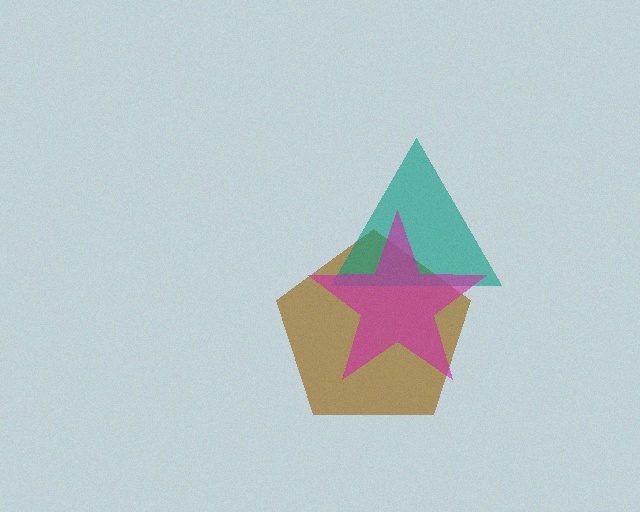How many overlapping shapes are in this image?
There are 3 overlapping shapes in the image.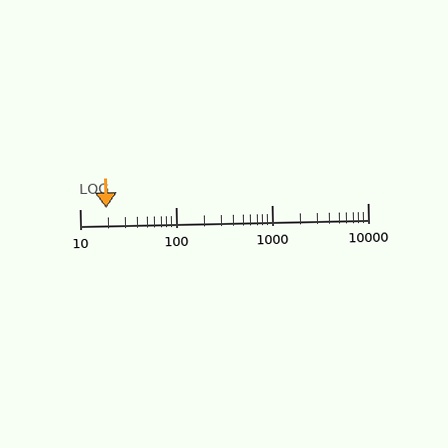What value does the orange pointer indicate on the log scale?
The pointer indicates approximately 19.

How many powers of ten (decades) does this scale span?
The scale spans 3 decades, from 10 to 10000.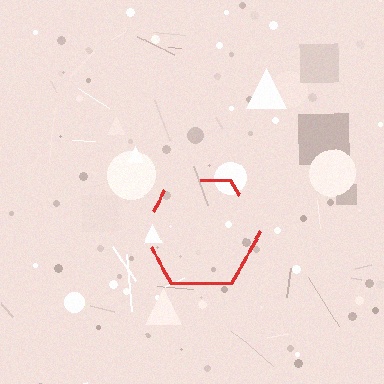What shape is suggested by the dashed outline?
The dashed outline suggests a hexagon.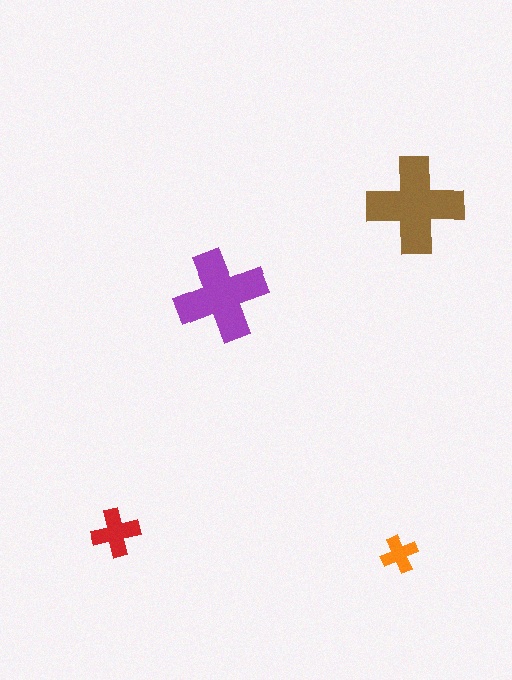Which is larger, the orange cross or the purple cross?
The purple one.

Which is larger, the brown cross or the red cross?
The brown one.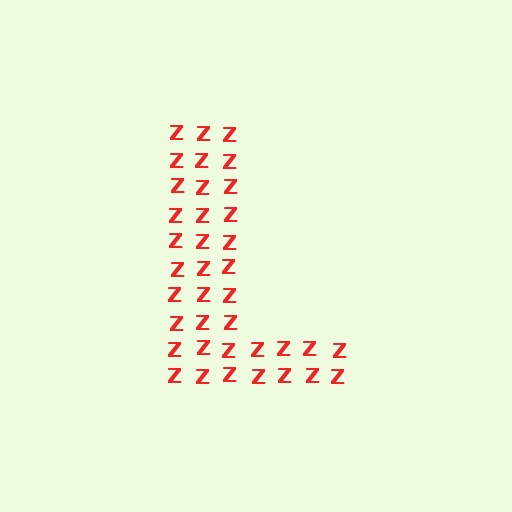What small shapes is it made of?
It is made of small letter Z's.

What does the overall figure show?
The overall figure shows the letter L.